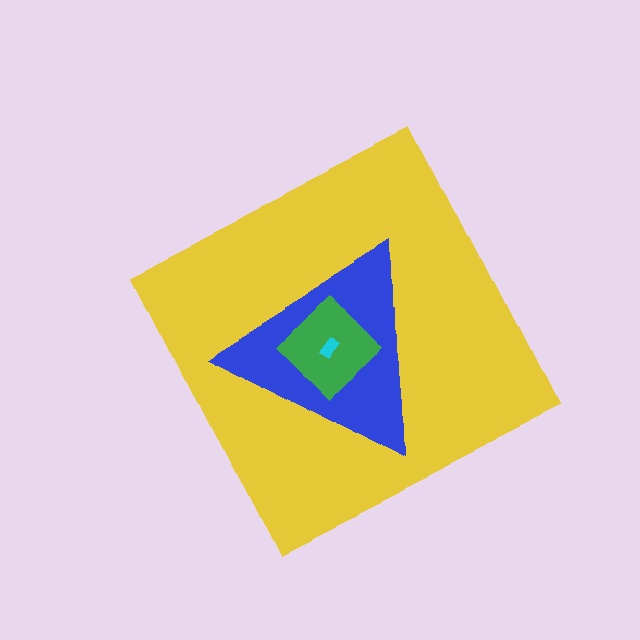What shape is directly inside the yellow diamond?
The blue triangle.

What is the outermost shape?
The yellow diamond.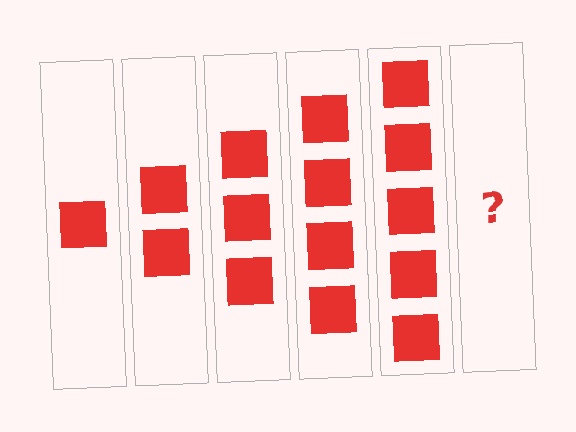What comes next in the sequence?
The next element should be 6 squares.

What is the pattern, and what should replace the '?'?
The pattern is that each step adds one more square. The '?' should be 6 squares.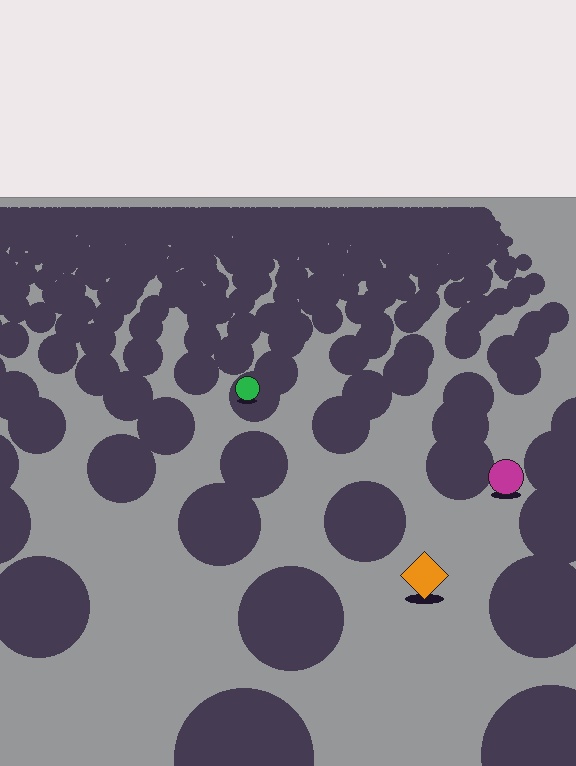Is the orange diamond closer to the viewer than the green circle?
Yes. The orange diamond is closer — you can tell from the texture gradient: the ground texture is coarser near it.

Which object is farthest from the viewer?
The green circle is farthest from the viewer. It appears smaller and the ground texture around it is denser.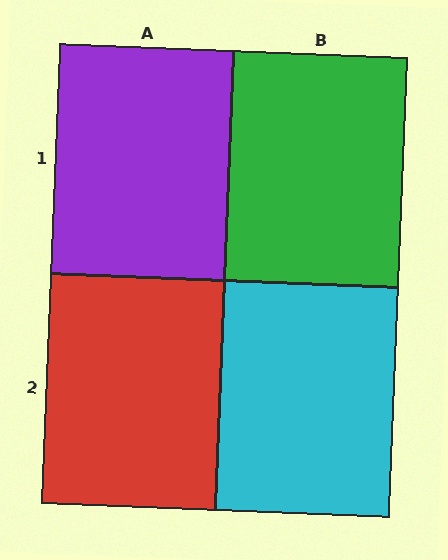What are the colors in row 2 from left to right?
Red, cyan.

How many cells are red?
1 cell is red.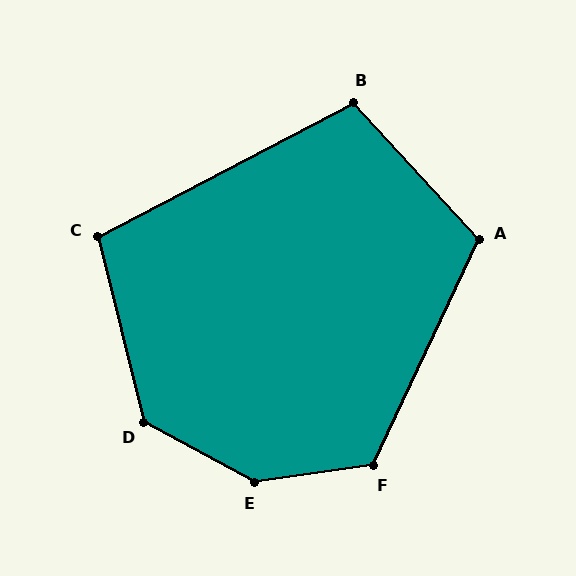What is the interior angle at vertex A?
Approximately 113 degrees (obtuse).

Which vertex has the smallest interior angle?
C, at approximately 104 degrees.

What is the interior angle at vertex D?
Approximately 132 degrees (obtuse).